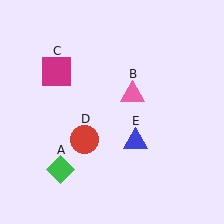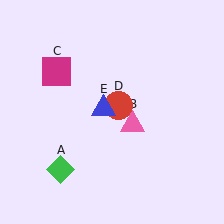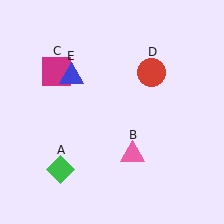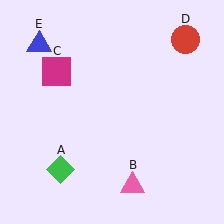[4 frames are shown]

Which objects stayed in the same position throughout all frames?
Green diamond (object A) and magenta square (object C) remained stationary.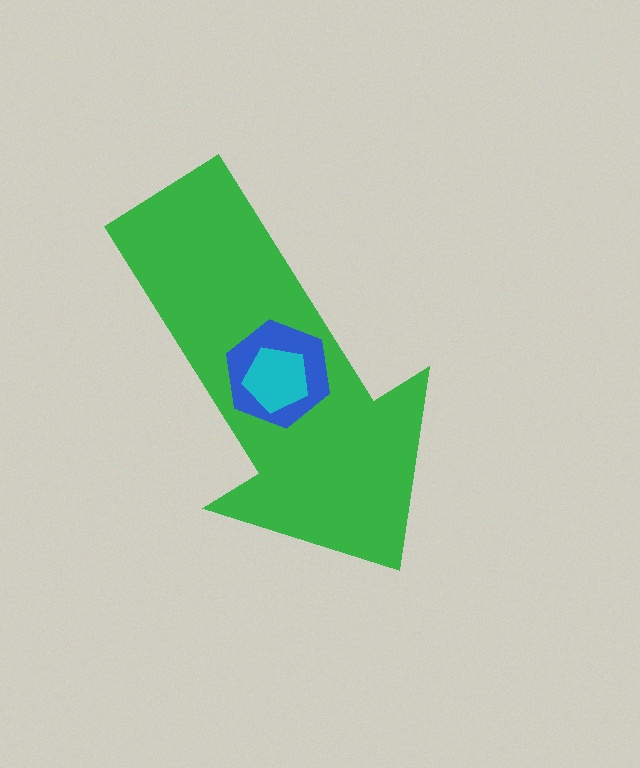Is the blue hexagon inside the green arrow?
Yes.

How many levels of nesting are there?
3.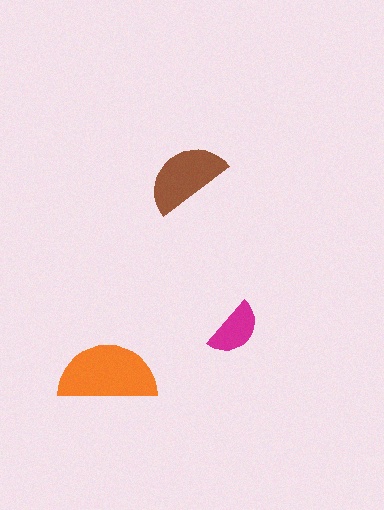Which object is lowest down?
The orange semicircle is bottommost.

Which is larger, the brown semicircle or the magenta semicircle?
The brown one.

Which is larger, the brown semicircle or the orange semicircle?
The orange one.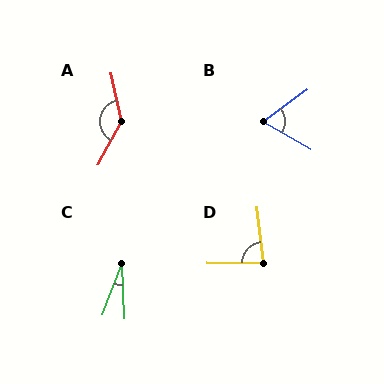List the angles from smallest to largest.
C (24°), B (67°), D (83°), A (139°).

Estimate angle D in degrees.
Approximately 83 degrees.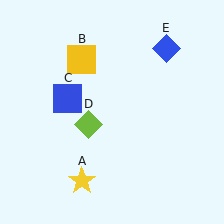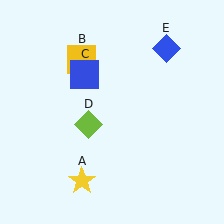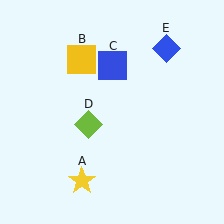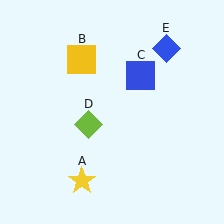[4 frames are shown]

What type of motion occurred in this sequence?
The blue square (object C) rotated clockwise around the center of the scene.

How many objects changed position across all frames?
1 object changed position: blue square (object C).